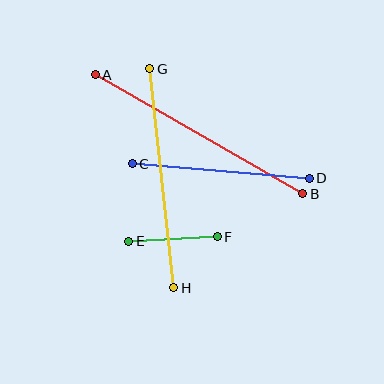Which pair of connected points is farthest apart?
Points A and B are farthest apart.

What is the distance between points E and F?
The distance is approximately 89 pixels.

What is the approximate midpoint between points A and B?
The midpoint is at approximately (199, 134) pixels.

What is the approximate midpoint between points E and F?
The midpoint is at approximately (173, 239) pixels.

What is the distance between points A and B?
The distance is approximately 239 pixels.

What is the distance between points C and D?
The distance is approximately 178 pixels.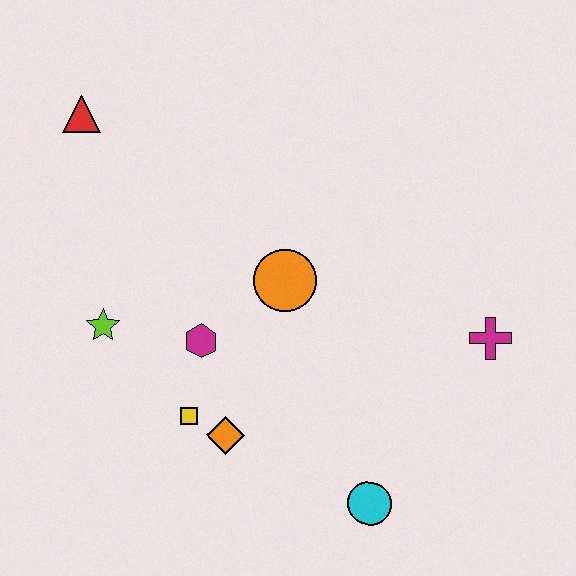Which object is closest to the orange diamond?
The yellow square is closest to the orange diamond.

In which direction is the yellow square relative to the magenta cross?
The yellow square is to the left of the magenta cross.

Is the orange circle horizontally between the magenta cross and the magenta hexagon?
Yes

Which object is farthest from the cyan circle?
The red triangle is farthest from the cyan circle.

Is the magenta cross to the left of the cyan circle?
No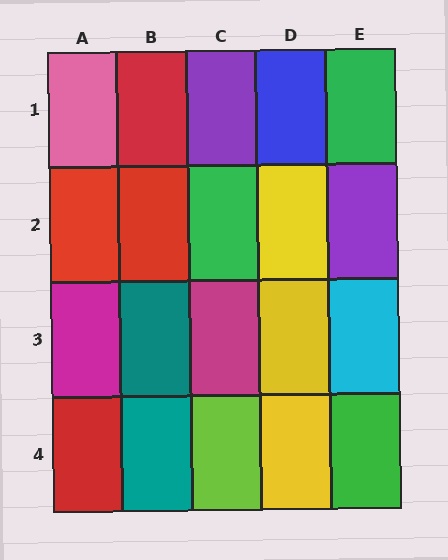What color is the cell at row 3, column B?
Teal.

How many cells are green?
3 cells are green.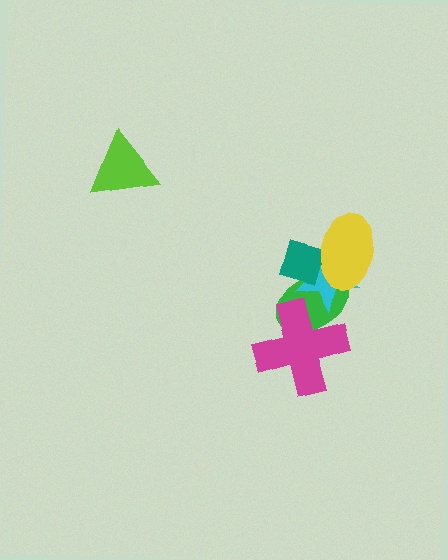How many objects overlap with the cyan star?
3 objects overlap with the cyan star.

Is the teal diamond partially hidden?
Yes, it is partially covered by another shape.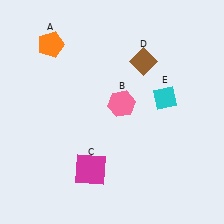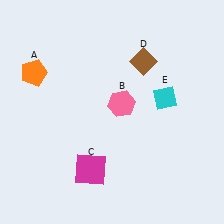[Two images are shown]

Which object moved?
The orange pentagon (A) moved down.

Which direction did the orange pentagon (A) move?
The orange pentagon (A) moved down.